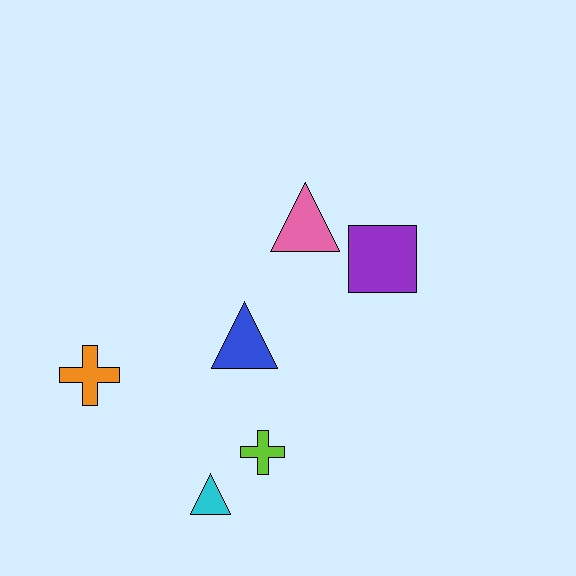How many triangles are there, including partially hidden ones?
There are 3 triangles.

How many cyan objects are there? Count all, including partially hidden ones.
There is 1 cyan object.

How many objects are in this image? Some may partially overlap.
There are 6 objects.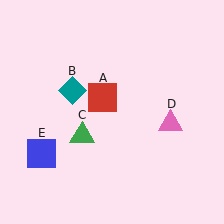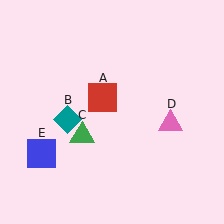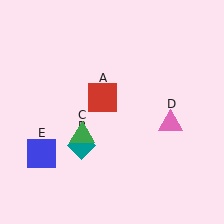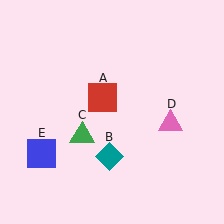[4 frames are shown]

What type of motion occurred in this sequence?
The teal diamond (object B) rotated counterclockwise around the center of the scene.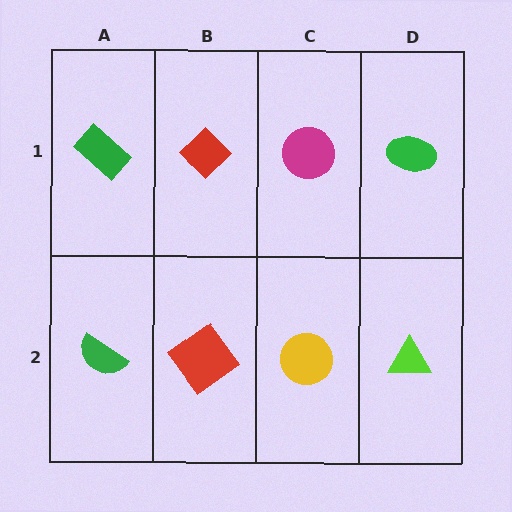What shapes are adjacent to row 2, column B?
A red diamond (row 1, column B), a green semicircle (row 2, column A), a yellow circle (row 2, column C).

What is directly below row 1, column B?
A red diamond.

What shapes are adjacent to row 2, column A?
A green rectangle (row 1, column A), a red diamond (row 2, column B).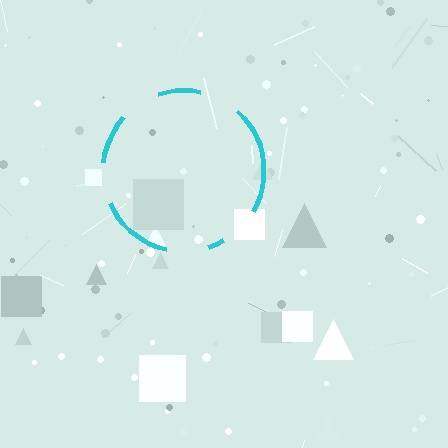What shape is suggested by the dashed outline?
The dashed outline suggests a circle.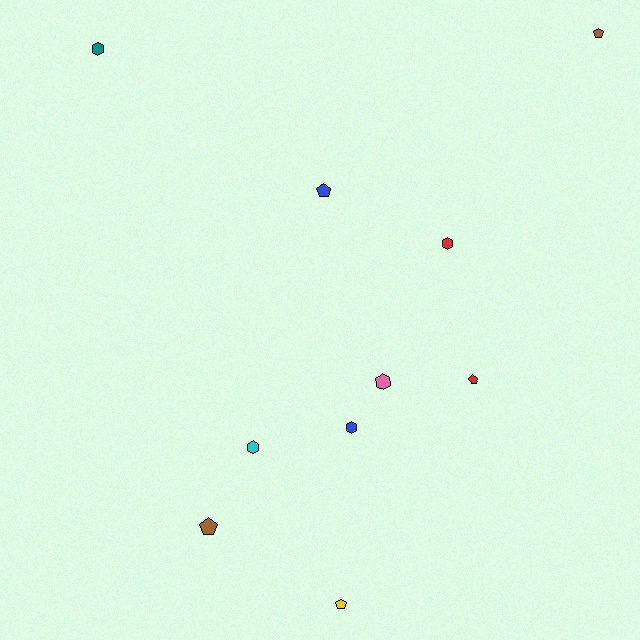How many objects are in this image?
There are 10 objects.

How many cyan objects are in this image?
There is 1 cyan object.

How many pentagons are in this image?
There are 5 pentagons.